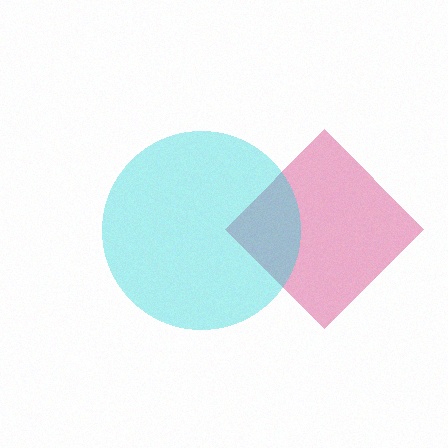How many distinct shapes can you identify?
There are 2 distinct shapes: a pink diamond, a cyan circle.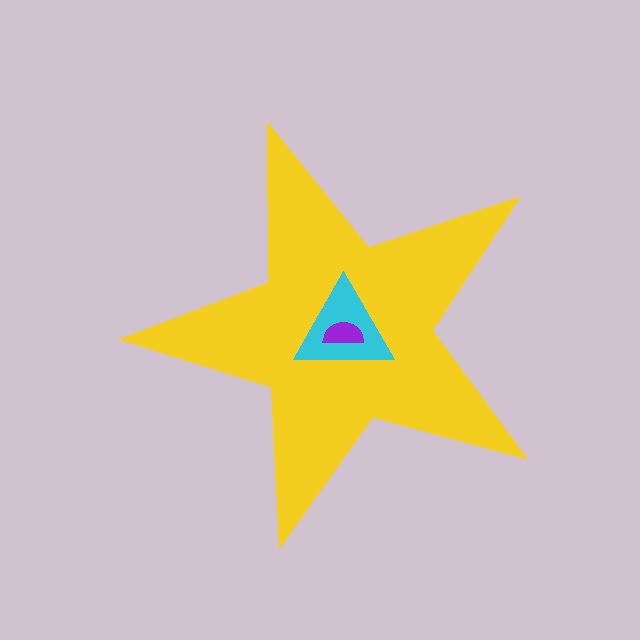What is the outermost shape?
The yellow star.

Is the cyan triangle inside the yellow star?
Yes.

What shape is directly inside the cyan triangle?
The purple semicircle.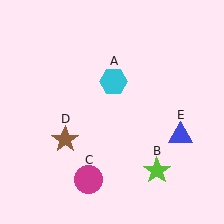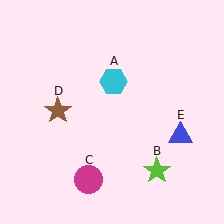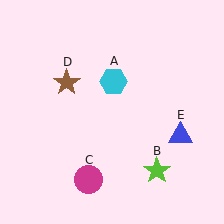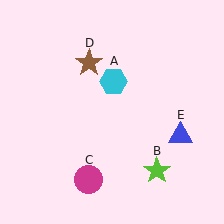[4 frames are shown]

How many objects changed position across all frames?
1 object changed position: brown star (object D).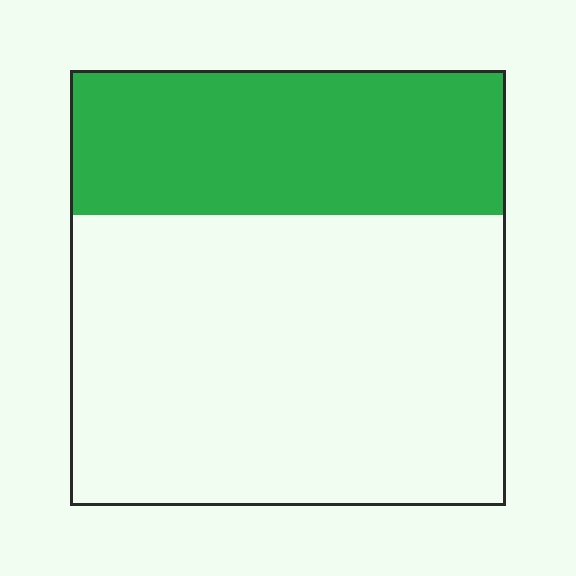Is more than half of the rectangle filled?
No.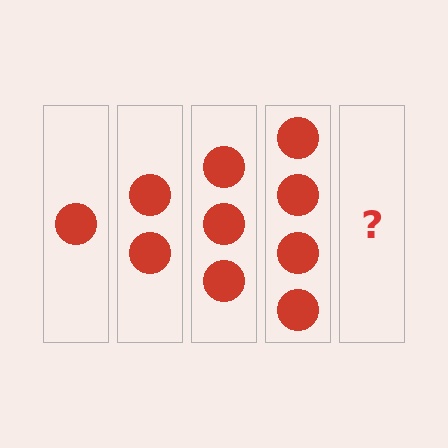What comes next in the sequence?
The next element should be 5 circles.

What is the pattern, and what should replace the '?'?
The pattern is that each step adds one more circle. The '?' should be 5 circles.